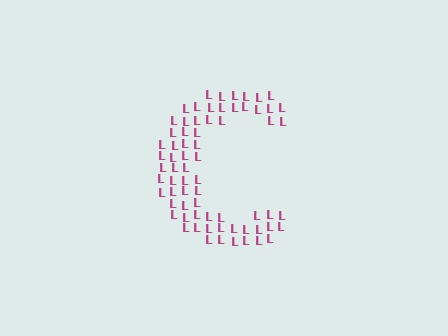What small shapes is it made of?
It is made of small letter L's.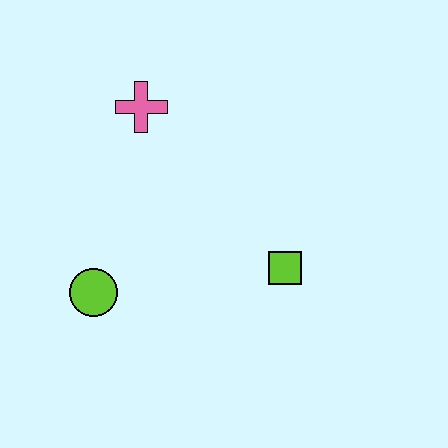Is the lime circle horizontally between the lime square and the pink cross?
No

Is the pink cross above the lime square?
Yes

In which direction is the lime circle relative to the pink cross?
The lime circle is below the pink cross.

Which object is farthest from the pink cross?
The lime square is farthest from the pink cross.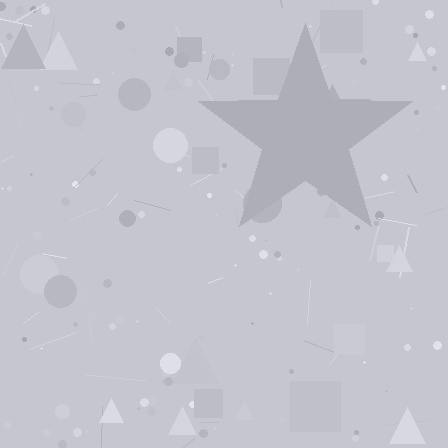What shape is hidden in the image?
A star is hidden in the image.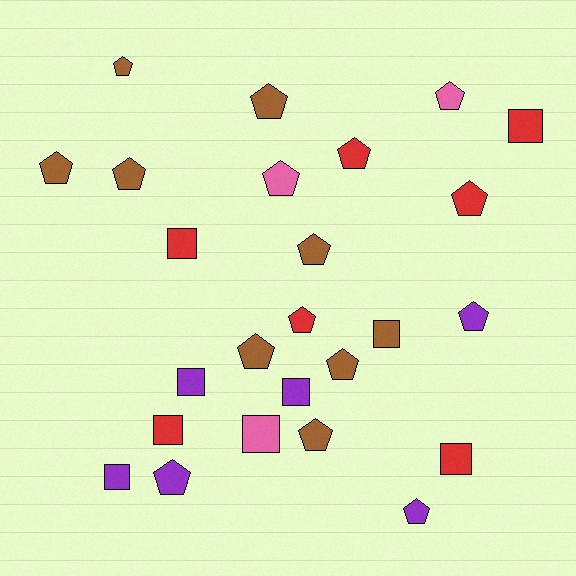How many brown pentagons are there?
There are 8 brown pentagons.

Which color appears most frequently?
Brown, with 9 objects.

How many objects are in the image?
There are 25 objects.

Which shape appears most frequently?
Pentagon, with 16 objects.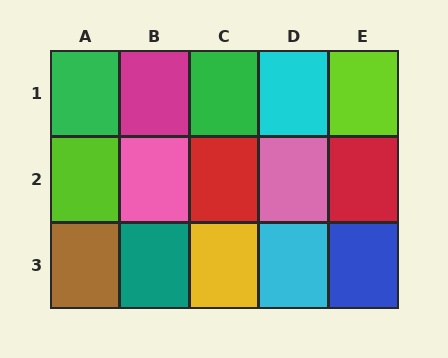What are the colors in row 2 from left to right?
Lime, pink, red, pink, red.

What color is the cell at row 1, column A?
Green.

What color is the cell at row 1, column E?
Lime.